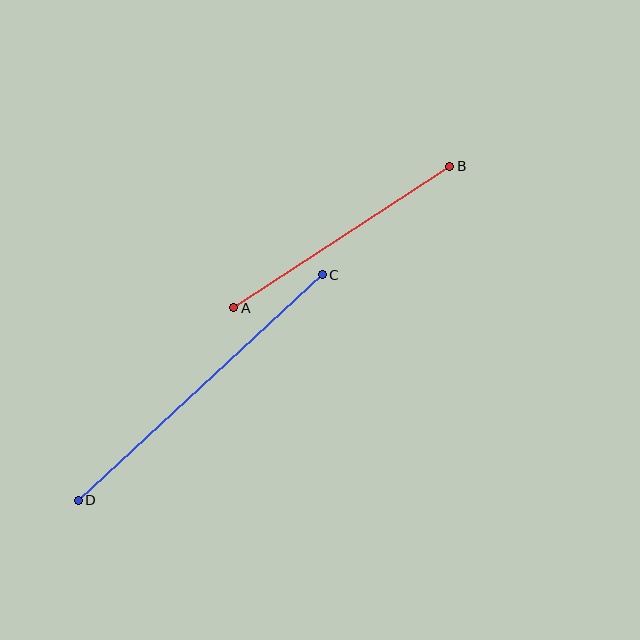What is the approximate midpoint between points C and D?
The midpoint is at approximately (200, 387) pixels.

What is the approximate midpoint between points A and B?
The midpoint is at approximately (342, 237) pixels.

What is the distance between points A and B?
The distance is approximately 259 pixels.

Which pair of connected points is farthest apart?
Points C and D are farthest apart.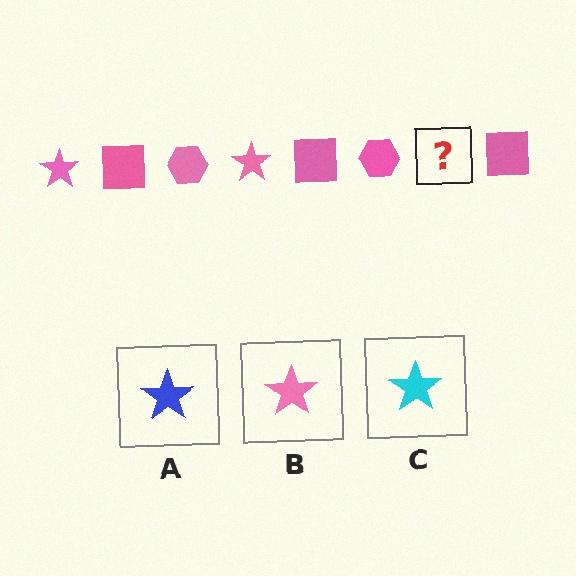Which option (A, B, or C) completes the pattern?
B.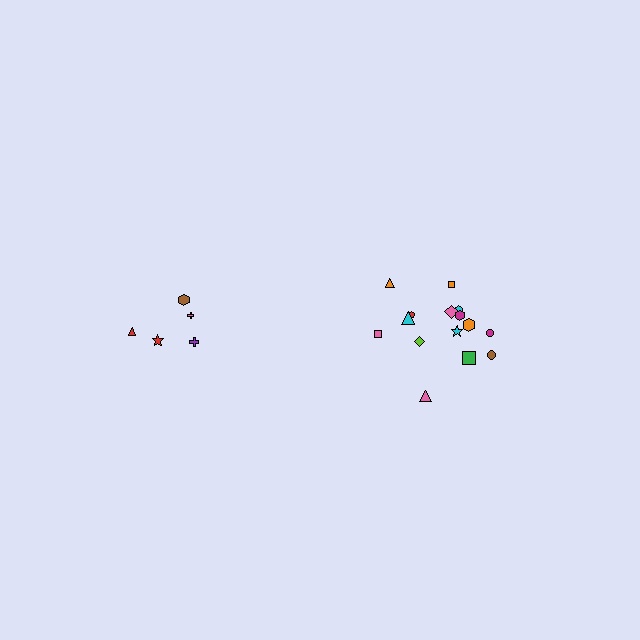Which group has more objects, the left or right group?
The right group.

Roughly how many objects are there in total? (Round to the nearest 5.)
Roughly 20 objects in total.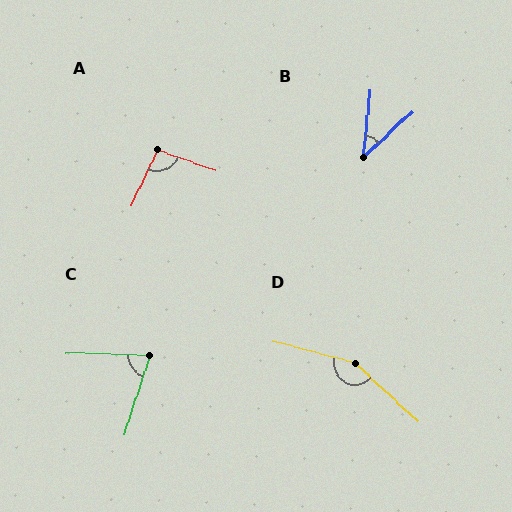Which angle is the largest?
D, at approximately 152 degrees.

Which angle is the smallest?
B, at approximately 41 degrees.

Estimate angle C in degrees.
Approximately 73 degrees.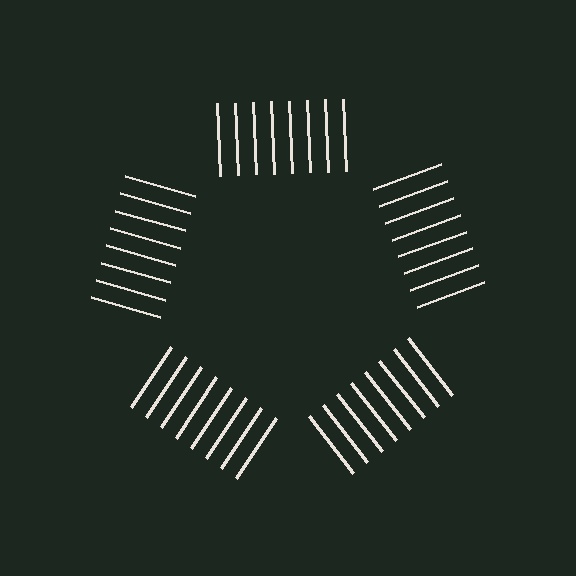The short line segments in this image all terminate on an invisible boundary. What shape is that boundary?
An illusory pentagon — the line segments terminate on its edges but no continuous stroke is drawn.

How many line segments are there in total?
40 — 8 along each of the 5 edges.